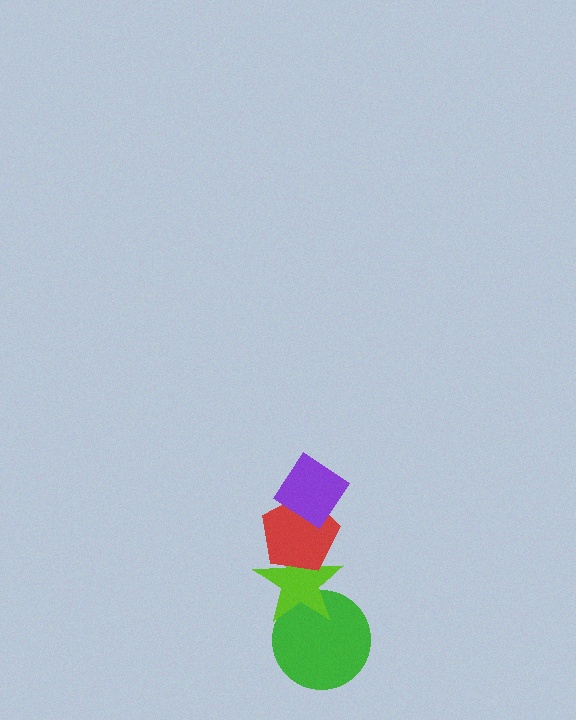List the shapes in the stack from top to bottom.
From top to bottom: the purple diamond, the red pentagon, the lime star, the green circle.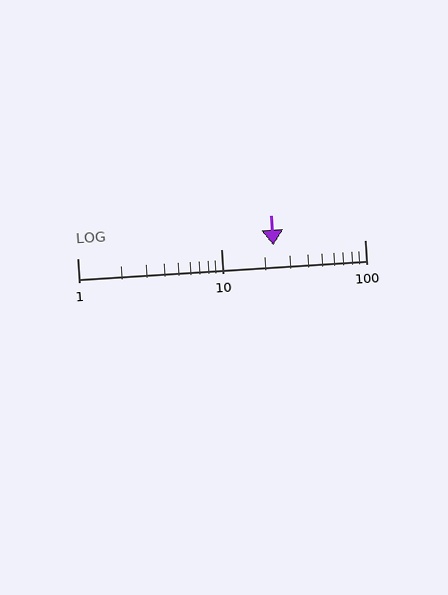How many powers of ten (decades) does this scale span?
The scale spans 2 decades, from 1 to 100.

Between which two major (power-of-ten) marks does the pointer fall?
The pointer is between 10 and 100.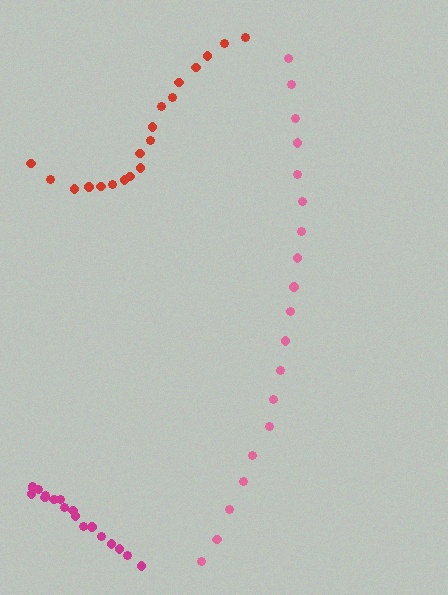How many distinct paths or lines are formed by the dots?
There are 3 distinct paths.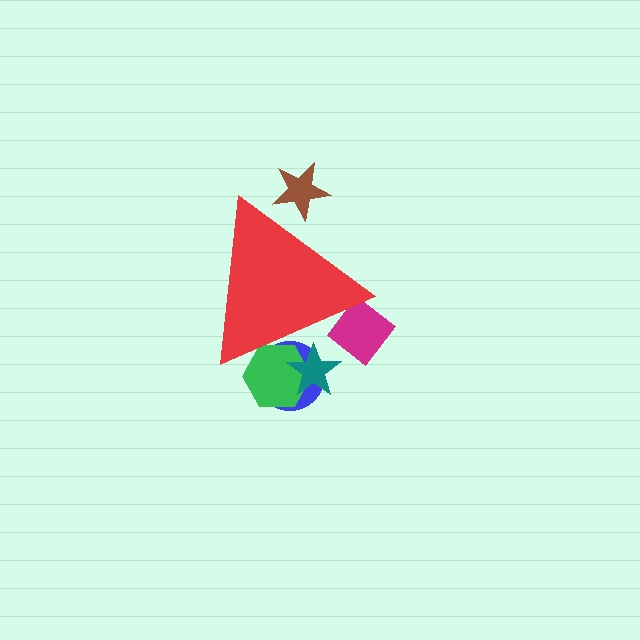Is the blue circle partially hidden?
Yes, the blue circle is partially hidden behind the red triangle.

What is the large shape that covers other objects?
A red triangle.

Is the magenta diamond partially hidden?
Yes, the magenta diamond is partially hidden behind the red triangle.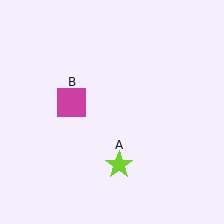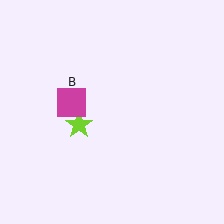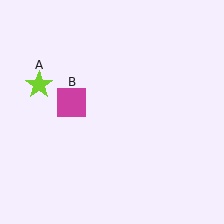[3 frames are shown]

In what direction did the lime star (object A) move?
The lime star (object A) moved up and to the left.